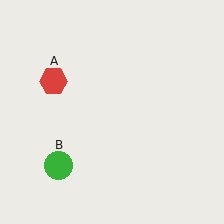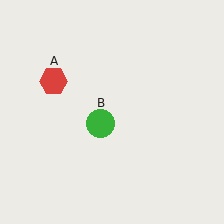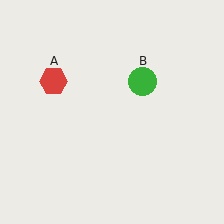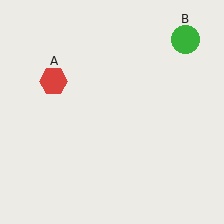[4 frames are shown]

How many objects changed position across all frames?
1 object changed position: green circle (object B).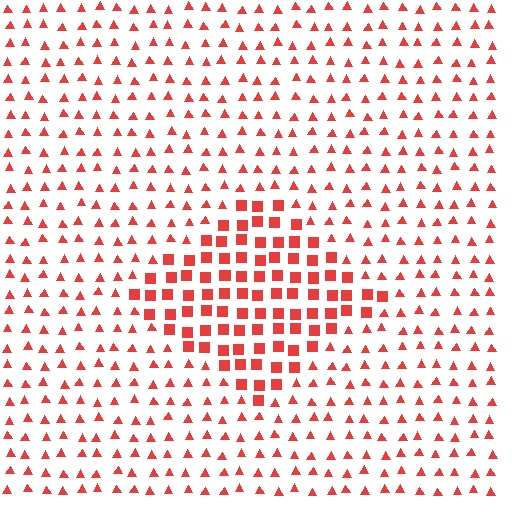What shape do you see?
I see a diamond.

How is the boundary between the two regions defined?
The boundary is defined by a change in element shape: squares inside vs. triangles outside. All elements share the same color and spacing.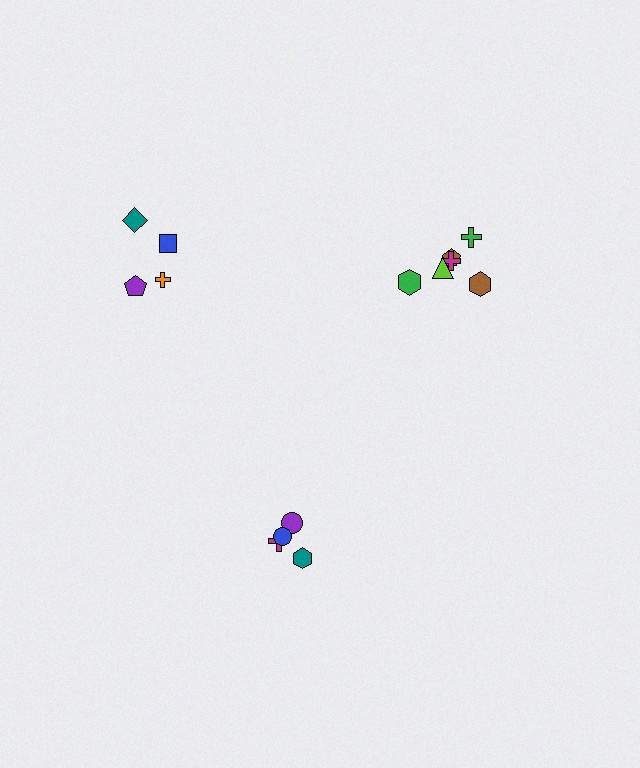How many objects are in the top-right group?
There are 6 objects.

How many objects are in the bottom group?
There are 4 objects.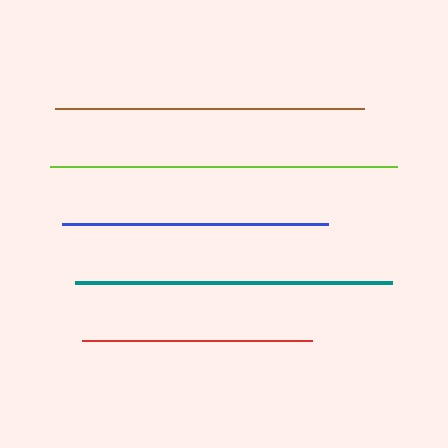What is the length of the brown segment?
The brown segment is approximately 309 pixels long.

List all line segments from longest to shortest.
From longest to shortest: lime, teal, brown, blue, red.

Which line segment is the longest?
The lime line is the longest at approximately 348 pixels.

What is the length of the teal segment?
The teal segment is approximately 318 pixels long.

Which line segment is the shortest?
The red line is the shortest at approximately 230 pixels.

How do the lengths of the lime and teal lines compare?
The lime and teal lines are approximately the same length.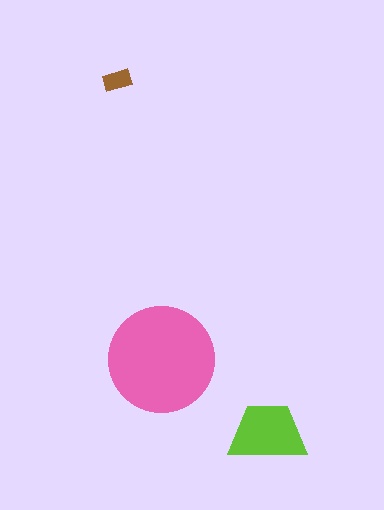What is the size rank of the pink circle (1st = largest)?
1st.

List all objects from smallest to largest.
The brown rectangle, the lime trapezoid, the pink circle.